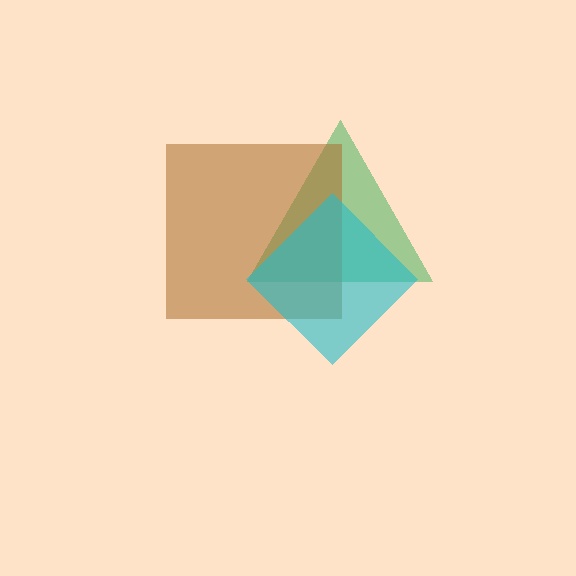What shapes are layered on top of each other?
The layered shapes are: a green triangle, a brown square, a cyan diamond.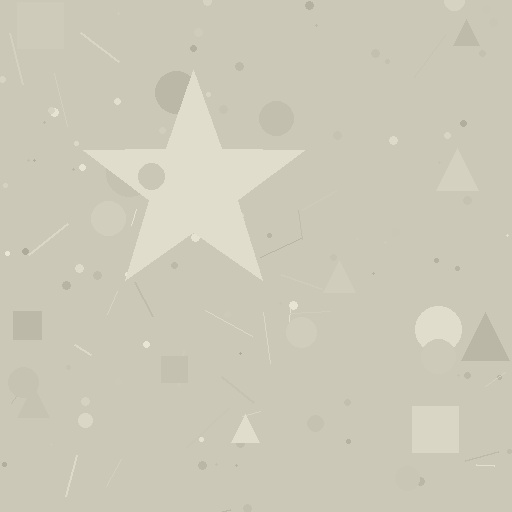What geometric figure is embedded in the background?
A star is embedded in the background.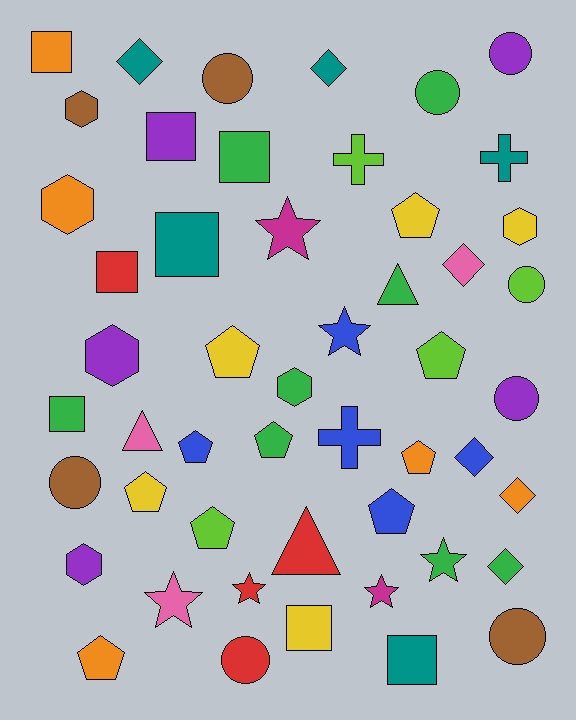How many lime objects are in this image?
There are 4 lime objects.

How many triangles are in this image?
There are 3 triangles.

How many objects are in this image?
There are 50 objects.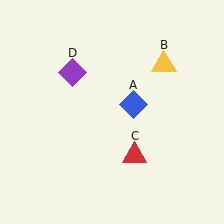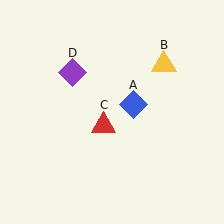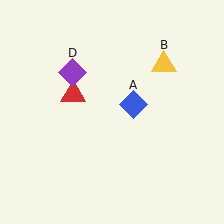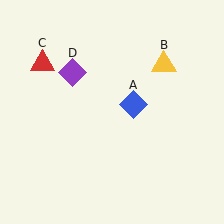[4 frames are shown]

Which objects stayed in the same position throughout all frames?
Blue diamond (object A) and yellow triangle (object B) and purple diamond (object D) remained stationary.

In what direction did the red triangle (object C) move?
The red triangle (object C) moved up and to the left.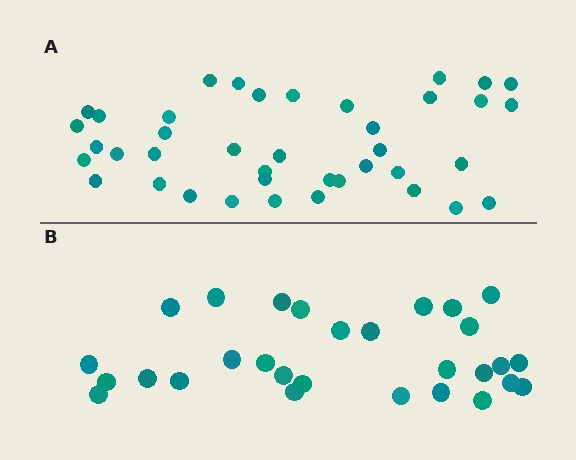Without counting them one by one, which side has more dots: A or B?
Region A (the top region) has more dots.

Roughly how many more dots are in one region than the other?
Region A has roughly 12 or so more dots than region B.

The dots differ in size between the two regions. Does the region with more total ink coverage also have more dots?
No. Region B has more total ink coverage because its dots are larger, but region A actually contains more individual dots. Total area can be misleading — the number of items is what matters here.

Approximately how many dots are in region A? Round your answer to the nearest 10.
About 40 dots.